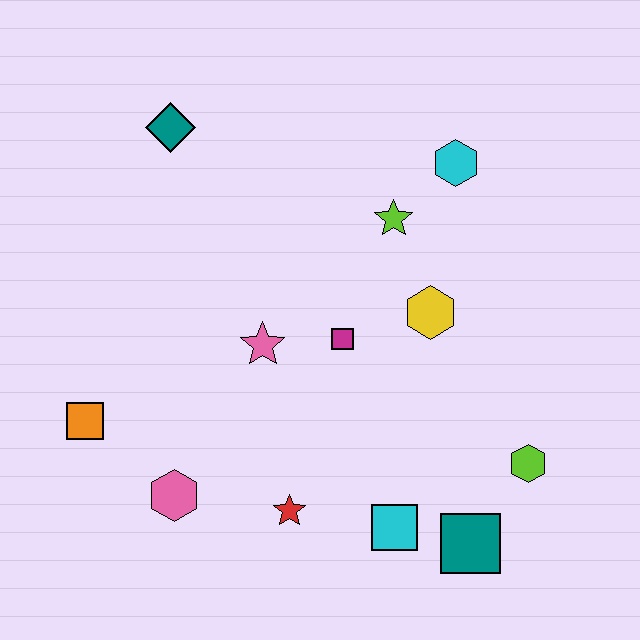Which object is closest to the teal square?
The cyan square is closest to the teal square.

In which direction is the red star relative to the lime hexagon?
The red star is to the left of the lime hexagon.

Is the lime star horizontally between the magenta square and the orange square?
No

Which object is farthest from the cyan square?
The teal diamond is farthest from the cyan square.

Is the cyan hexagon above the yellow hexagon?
Yes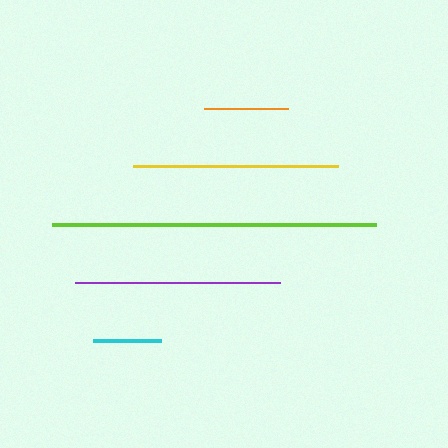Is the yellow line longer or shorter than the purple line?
The purple line is longer than the yellow line.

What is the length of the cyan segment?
The cyan segment is approximately 68 pixels long.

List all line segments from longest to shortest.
From longest to shortest: lime, purple, yellow, orange, cyan.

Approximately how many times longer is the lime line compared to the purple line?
The lime line is approximately 1.6 times the length of the purple line.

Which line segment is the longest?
The lime line is the longest at approximately 324 pixels.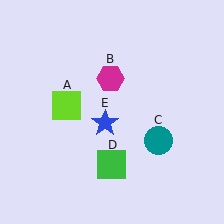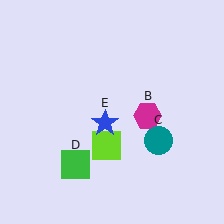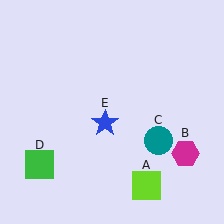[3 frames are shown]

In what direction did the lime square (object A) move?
The lime square (object A) moved down and to the right.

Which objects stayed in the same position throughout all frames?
Teal circle (object C) and blue star (object E) remained stationary.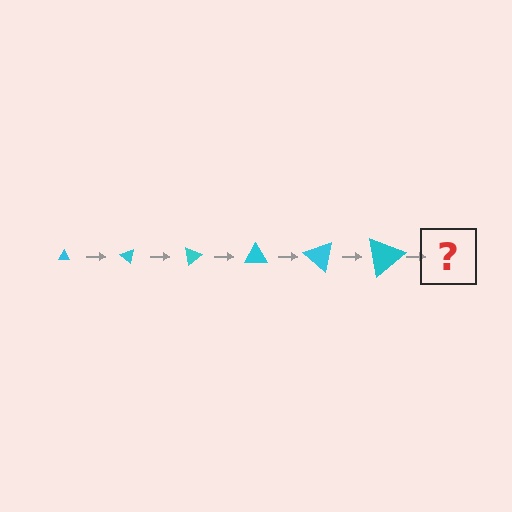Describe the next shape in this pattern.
It should be a triangle, larger than the previous one and rotated 240 degrees from the start.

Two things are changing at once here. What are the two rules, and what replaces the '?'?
The two rules are that the triangle grows larger each step and it rotates 40 degrees each step. The '?' should be a triangle, larger than the previous one and rotated 240 degrees from the start.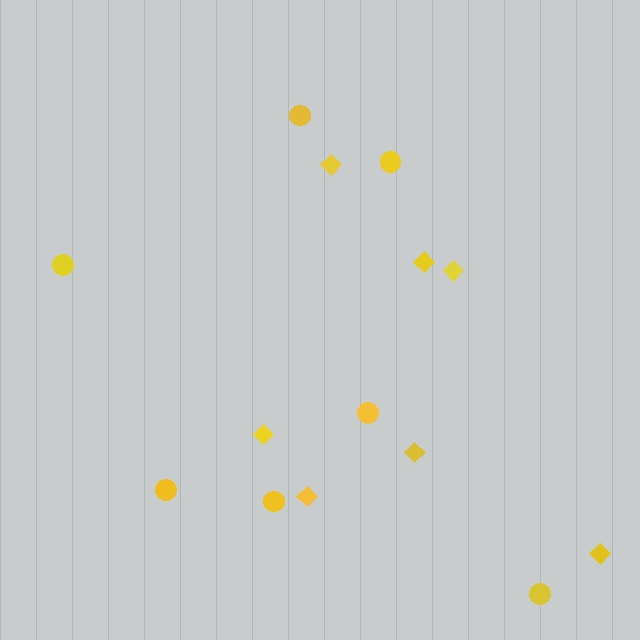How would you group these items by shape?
There are 2 groups: one group of circles (7) and one group of diamonds (7).